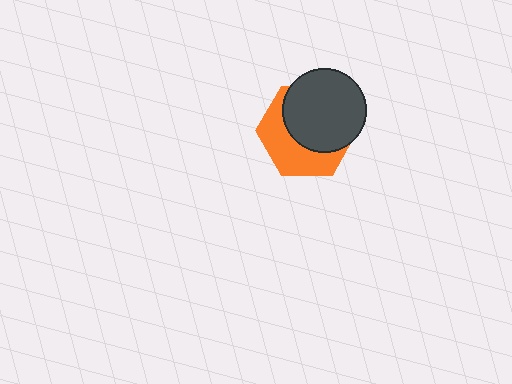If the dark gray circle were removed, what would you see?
You would see the complete orange hexagon.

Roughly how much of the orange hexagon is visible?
A small part of it is visible (roughly 44%).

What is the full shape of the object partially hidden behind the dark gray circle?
The partially hidden object is an orange hexagon.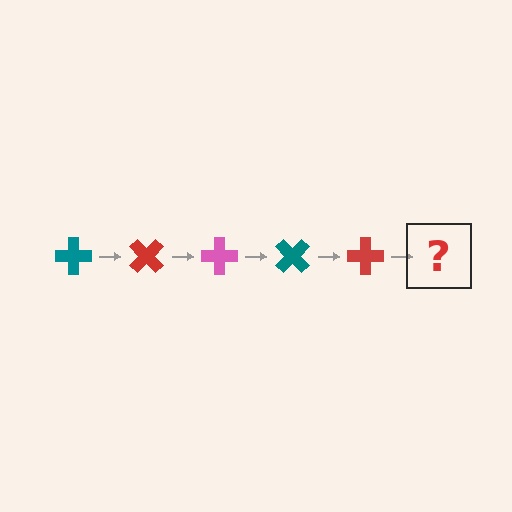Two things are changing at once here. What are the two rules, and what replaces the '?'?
The two rules are that it rotates 45 degrees each step and the color cycles through teal, red, and pink. The '?' should be a pink cross, rotated 225 degrees from the start.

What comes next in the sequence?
The next element should be a pink cross, rotated 225 degrees from the start.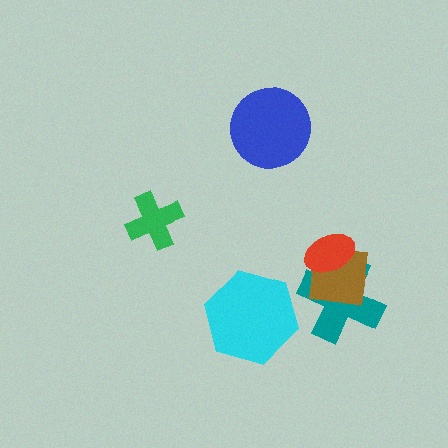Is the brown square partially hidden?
Yes, it is partially covered by another shape.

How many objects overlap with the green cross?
0 objects overlap with the green cross.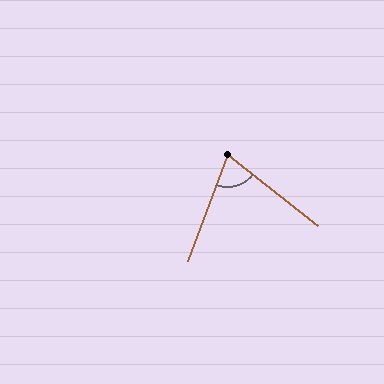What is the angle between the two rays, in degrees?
Approximately 72 degrees.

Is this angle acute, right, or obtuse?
It is acute.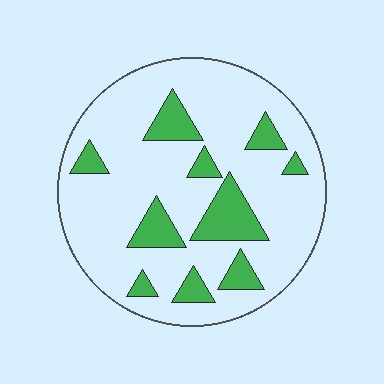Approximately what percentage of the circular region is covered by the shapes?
Approximately 20%.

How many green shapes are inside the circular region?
10.